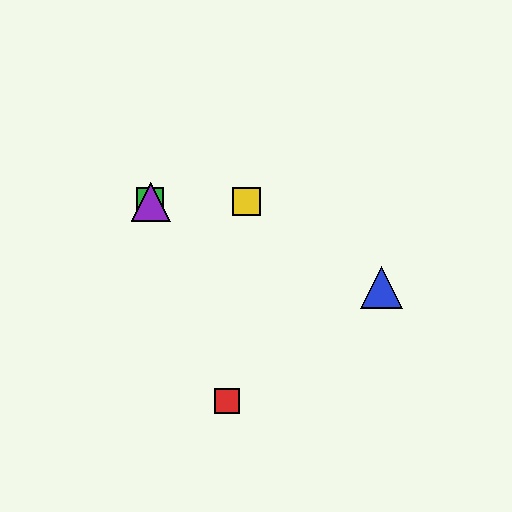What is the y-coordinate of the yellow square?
The yellow square is at y≈202.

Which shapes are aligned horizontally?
The green square, the yellow square, the purple triangle are aligned horizontally.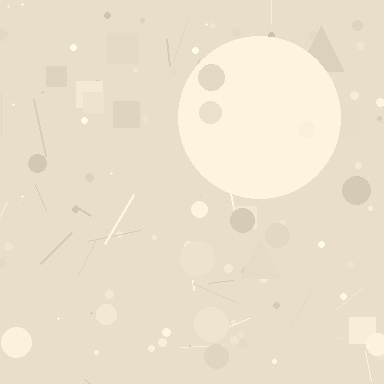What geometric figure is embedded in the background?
A circle is embedded in the background.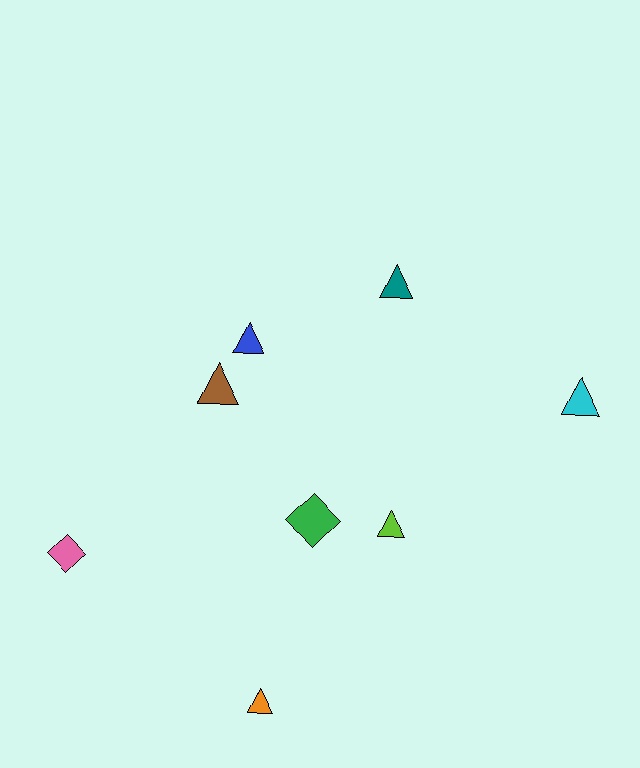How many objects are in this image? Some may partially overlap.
There are 8 objects.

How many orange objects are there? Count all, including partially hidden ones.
There is 1 orange object.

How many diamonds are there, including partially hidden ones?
There are 2 diamonds.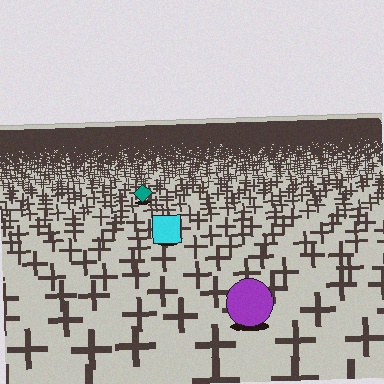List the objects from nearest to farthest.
From nearest to farthest: the purple circle, the cyan square, the teal diamond.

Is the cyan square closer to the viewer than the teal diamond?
Yes. The cyan square is closer — you can tell from the texture gradient: the ground texture is coarser near it.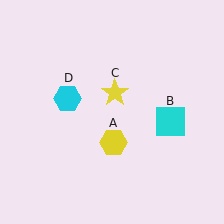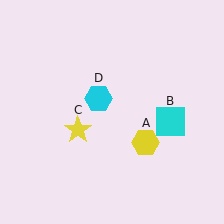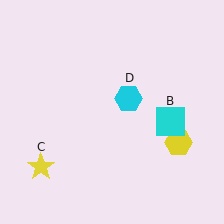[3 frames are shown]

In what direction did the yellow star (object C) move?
The yellow star (object C) moved down and to the left.